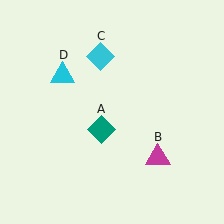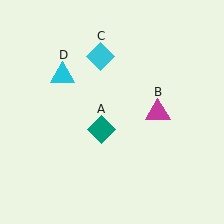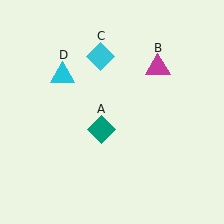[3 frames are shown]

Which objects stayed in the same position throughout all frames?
Teal diamond (object A) and cyan diamond (object C) and cyan triangle (object D) remained stationary.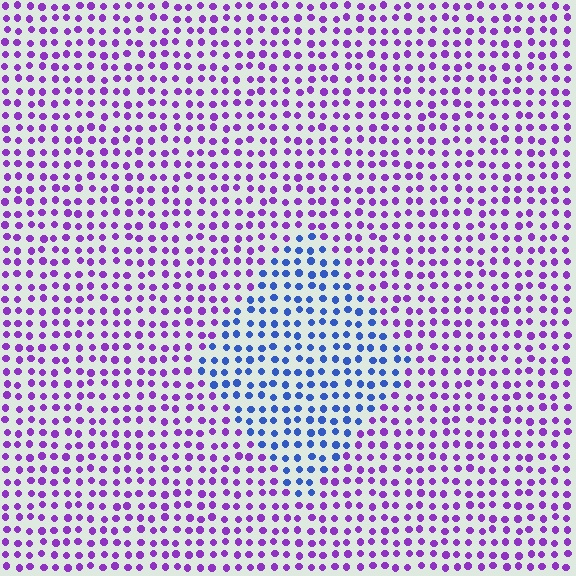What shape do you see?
I see a diamond.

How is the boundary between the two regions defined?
The boundary is defined purely by a slight shift in hue (about 55 degrees). Spacing, size, and orientation are identical on both sides.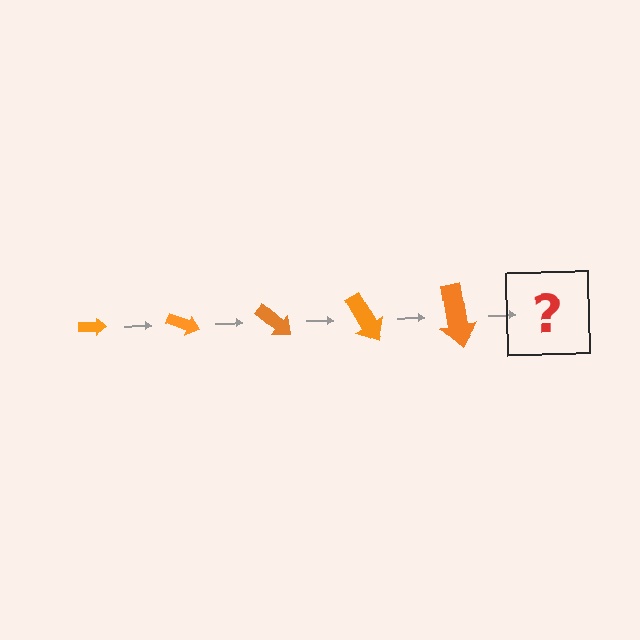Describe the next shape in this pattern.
It should be an arrow, larger than the previous one and rotated 100 degrees from the start.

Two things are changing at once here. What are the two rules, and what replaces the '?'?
The two rules are that the arrow grows larger each step and it rotates 20 degrees each step. The '?' should be an arrow, larger than the previous one and rotated 100 degrees from the start.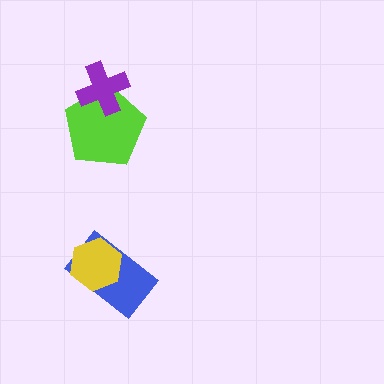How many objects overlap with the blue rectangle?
1 object overlaps with the blue rectangle.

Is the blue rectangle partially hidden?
Yes, it is partially covered by another shape.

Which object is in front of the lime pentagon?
The purple cross is in front of the lime pentagon.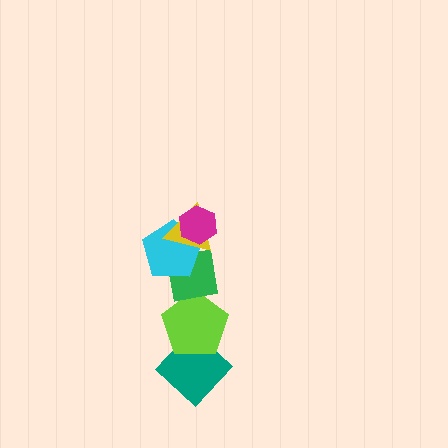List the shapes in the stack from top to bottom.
From top to bottom: the magenta hexagon, the yellow triangle, the cyan pentagon, the green square, the lime pentagon, the teal diamond.